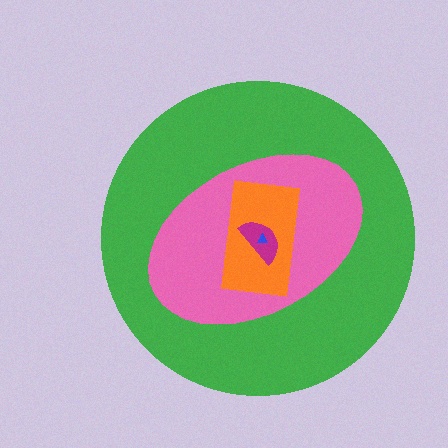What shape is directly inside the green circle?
The pink ellipse.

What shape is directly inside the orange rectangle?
The magenta semicircle.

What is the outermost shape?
The green circle.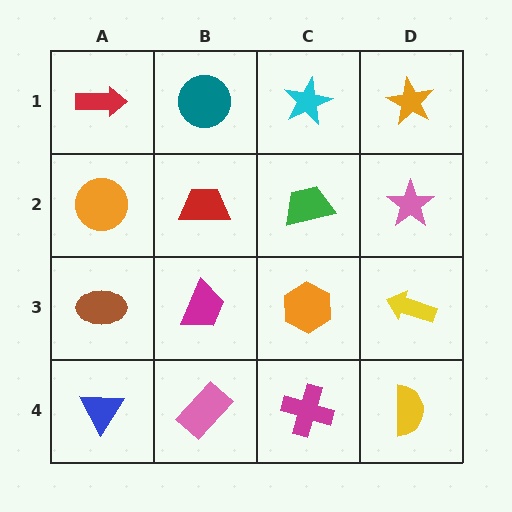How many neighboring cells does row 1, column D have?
2.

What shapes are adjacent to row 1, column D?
A pink star (row 2, column D), a cyan star (row 1, column C).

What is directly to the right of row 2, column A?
A red trapezoid.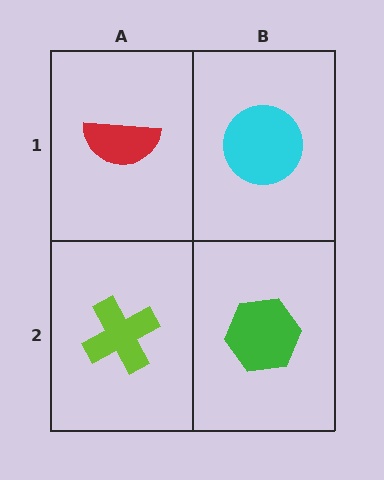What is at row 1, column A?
A red semicircle.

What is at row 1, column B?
A cyan circle.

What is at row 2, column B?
A green hexagon.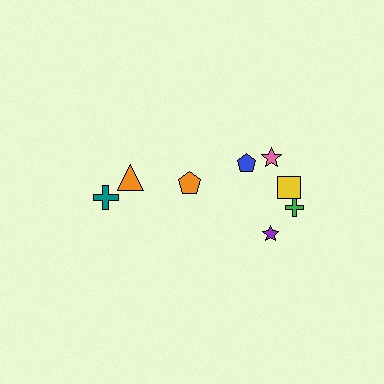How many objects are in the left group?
There are 3 objects.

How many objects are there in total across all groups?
There are 8 objects.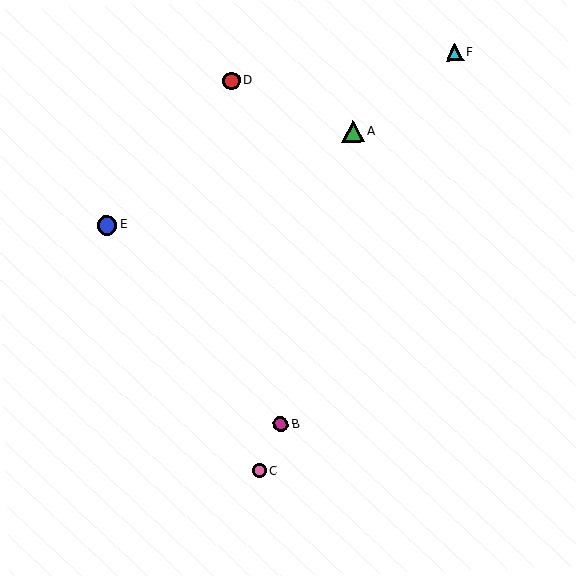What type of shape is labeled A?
Shape A is a green triangle.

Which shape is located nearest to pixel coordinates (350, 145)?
The green triangle (labeled A) at (353, 131) is nearest to that location.